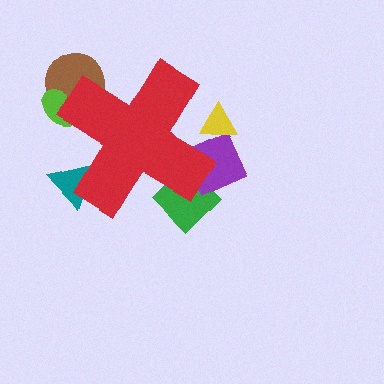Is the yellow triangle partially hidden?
Yes, the yellow triangle is partially hidden behind the red cross.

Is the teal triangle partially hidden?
Yes, the teal triangle is partially hidden behind the red cross.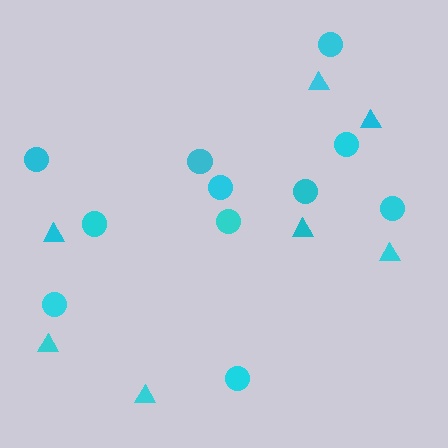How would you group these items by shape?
There are 2 groups: one group of triangles (7) and one group of circles (11).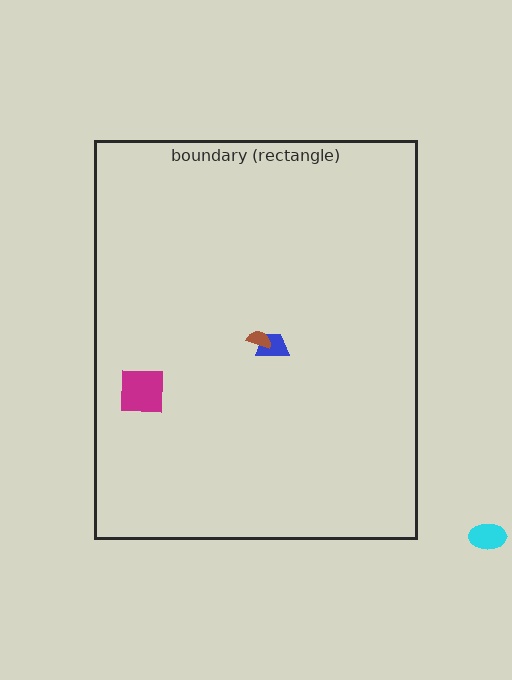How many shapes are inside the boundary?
3 inside, 1 outside.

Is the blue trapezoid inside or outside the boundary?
Inside.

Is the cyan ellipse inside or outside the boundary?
Outside.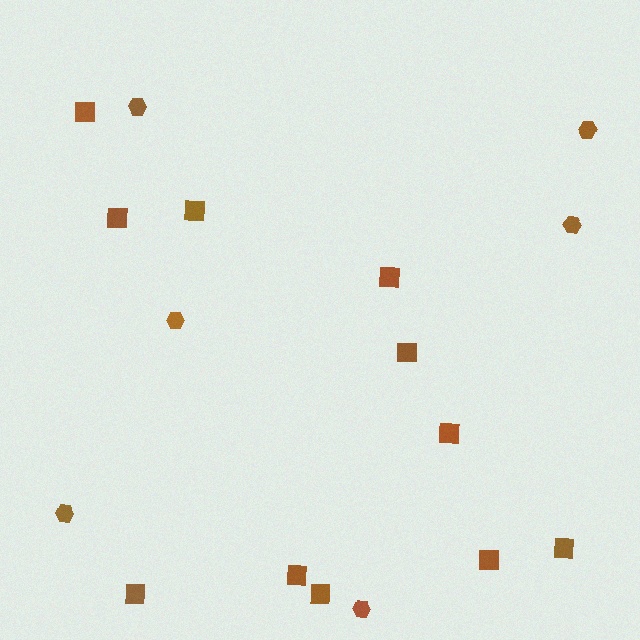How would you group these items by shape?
There are 2 groups: one group of hexagons (6) and one group of squares (11).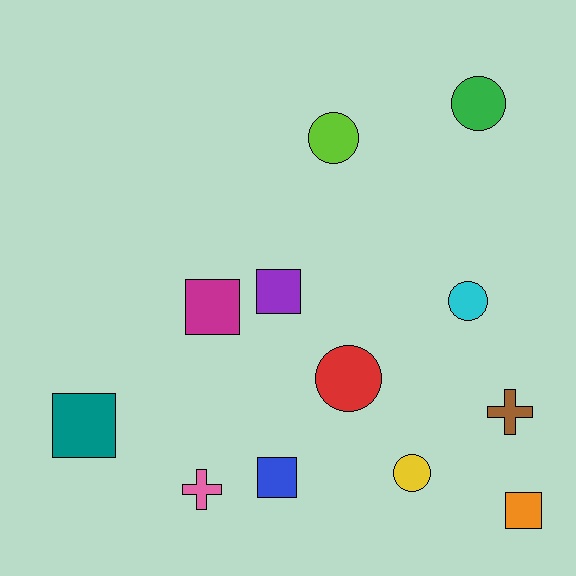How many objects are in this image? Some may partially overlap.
There are 12 objects.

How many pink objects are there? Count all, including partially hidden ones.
There is 1 pink object.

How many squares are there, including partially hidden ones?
There are 5 squares.